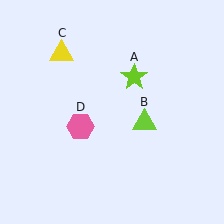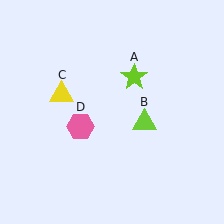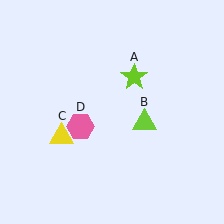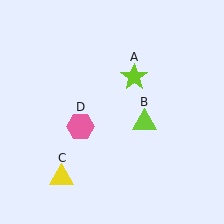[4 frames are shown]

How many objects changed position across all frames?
1 object changed position: yellow triangle (object C).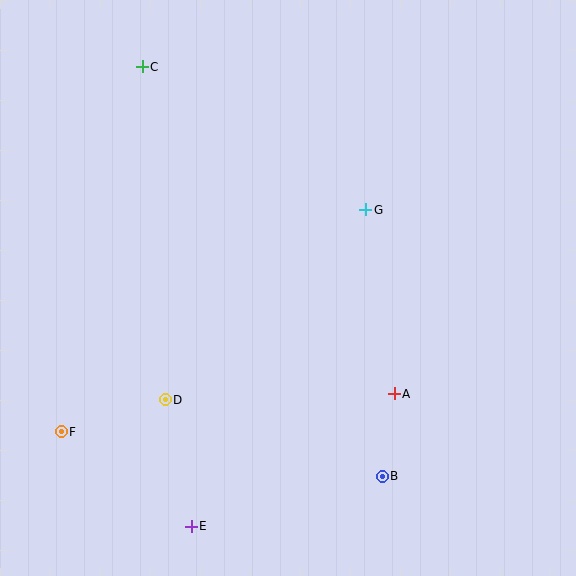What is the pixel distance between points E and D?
The distance between E and D is 129 pixels.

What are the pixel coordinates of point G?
Point G is at (366, 210).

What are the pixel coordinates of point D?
Point D is at (165, 400).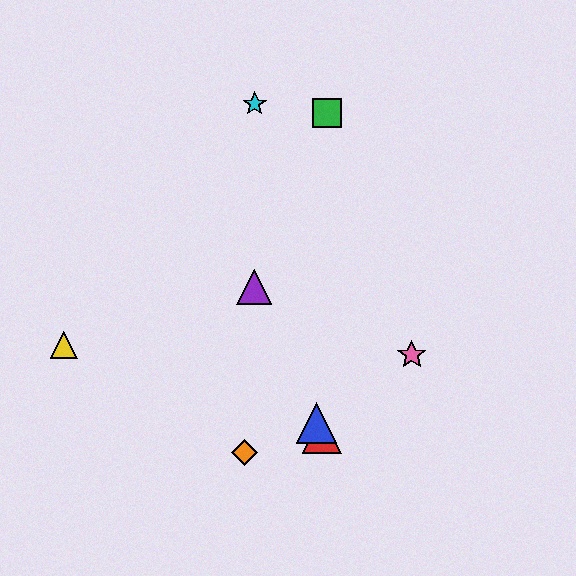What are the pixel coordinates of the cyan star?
The cyan star is at (255, 104).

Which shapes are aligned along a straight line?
The red triangle, the blue triangle, the purple triangle are aligned along a straight line.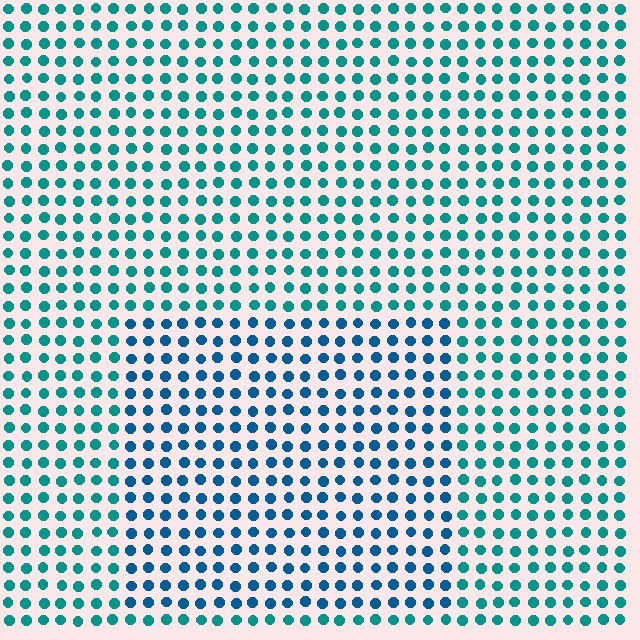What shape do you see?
I see a rectangle.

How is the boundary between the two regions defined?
The boundary is defined purely by a slight shift in hue (about 28 degrees). Spacing, size, and orientation are identical on both sides.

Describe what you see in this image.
The image is filled with small teal elements in a uniform arrangement. A rectangle-shaped region is visible where the elements are tinted to a slightly different hue, forming a subtle color boundary.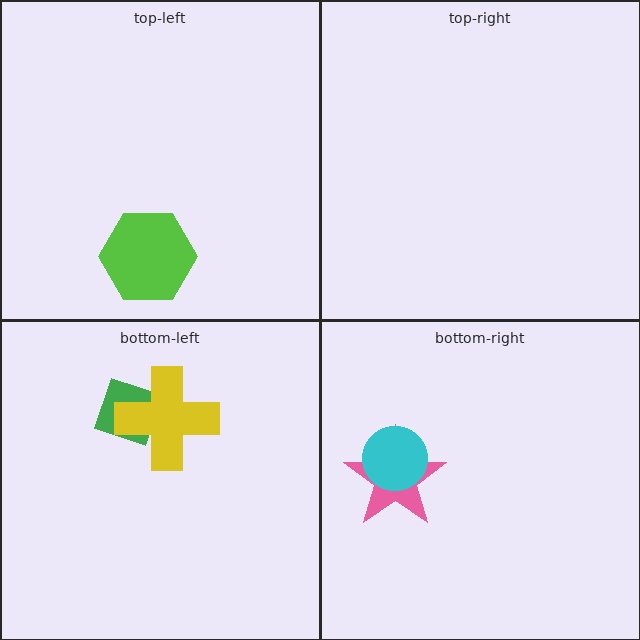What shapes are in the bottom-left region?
The green diamond, the yellow cross.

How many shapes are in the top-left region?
1.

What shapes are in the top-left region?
The lime hexagon.